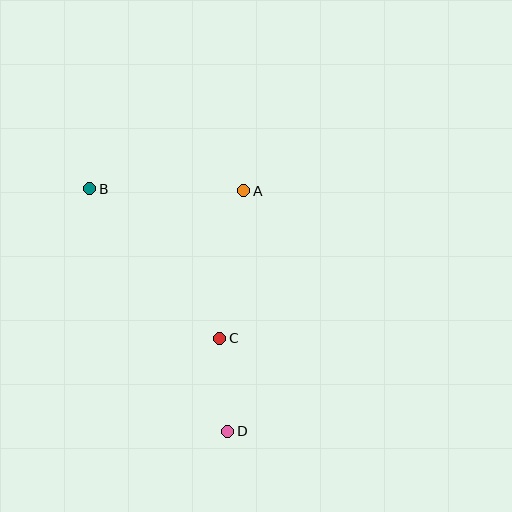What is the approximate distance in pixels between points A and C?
The distance between A and C is approximately 150 pixels.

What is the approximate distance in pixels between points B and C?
The distance between B and C is approximately 198 pixels.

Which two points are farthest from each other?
Points B and D are farthest from each other.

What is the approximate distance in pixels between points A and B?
The distance between A and B is approximately 154 pixels.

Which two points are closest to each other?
Points C and D are closest to each other.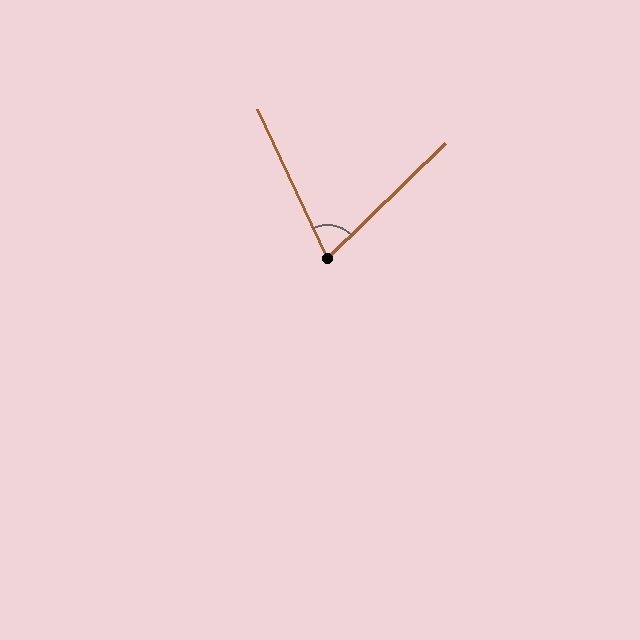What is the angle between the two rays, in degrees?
Approximately 71 degrees.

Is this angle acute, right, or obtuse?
It is acute.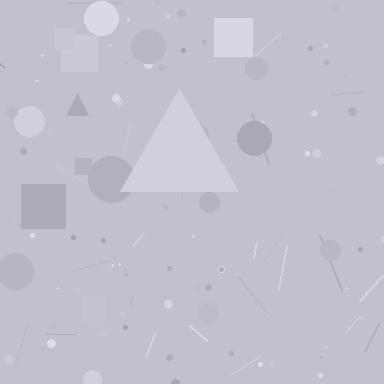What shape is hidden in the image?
A triangle is hidden in the image.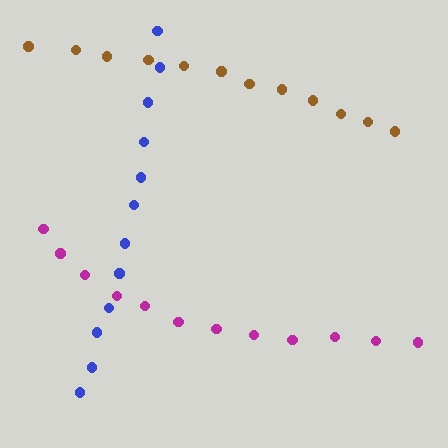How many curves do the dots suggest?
There are 3 distinct paths.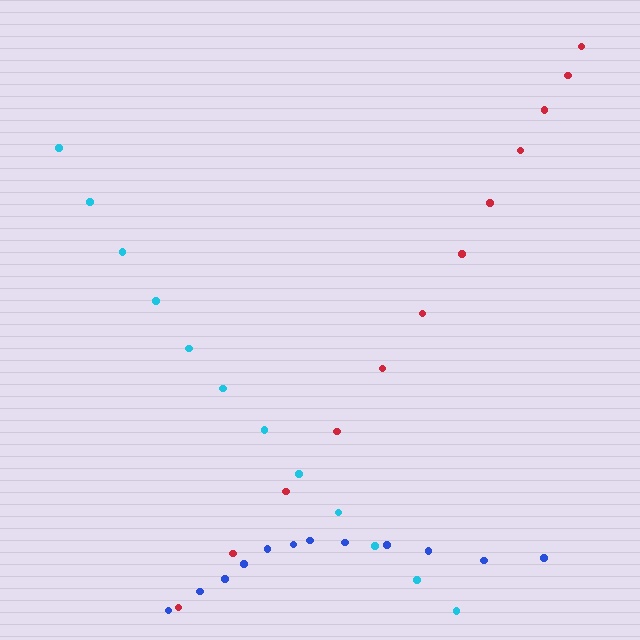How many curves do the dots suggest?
There are 3 distinct paths.